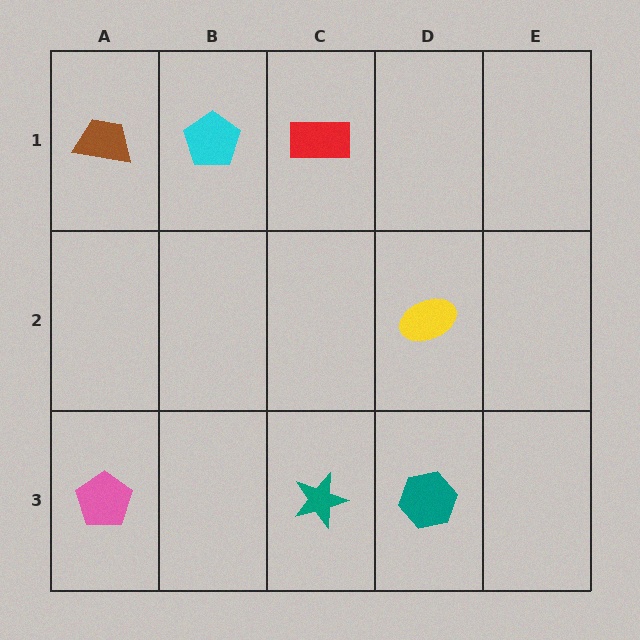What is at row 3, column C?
A teal star.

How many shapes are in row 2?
1 shape.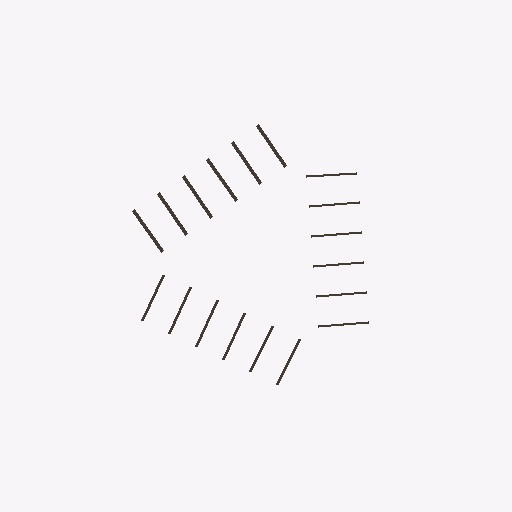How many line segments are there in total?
18 — 6 along each of the 3 edges.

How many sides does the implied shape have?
3 sides — the line-ends trace a triangle.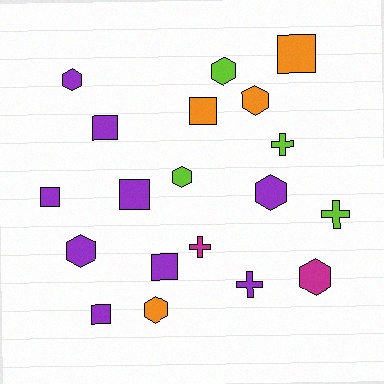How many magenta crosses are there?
There is 1 magenta cross.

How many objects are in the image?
There are 19 objects.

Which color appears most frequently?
Purple, with 9 objects.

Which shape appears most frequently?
Hexagon, with 8 objects.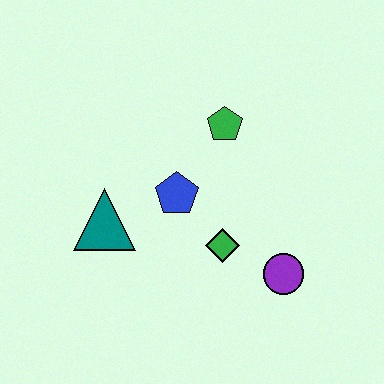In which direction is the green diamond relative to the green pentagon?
The green diamond is below the green pentagon.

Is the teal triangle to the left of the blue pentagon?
Yes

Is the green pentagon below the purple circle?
No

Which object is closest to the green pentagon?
The blue pentagon is closest to the green pentagon.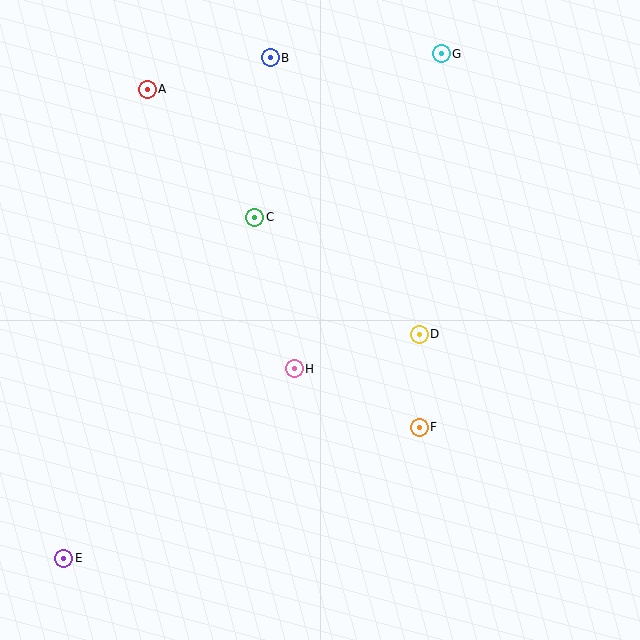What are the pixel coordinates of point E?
Point E is at (64, 558).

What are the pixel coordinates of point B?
Point B is at (270, 58).